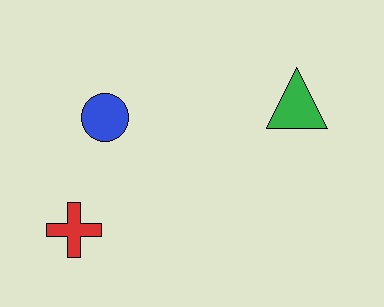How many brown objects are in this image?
There are no brown objects.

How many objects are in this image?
There are 3 objects.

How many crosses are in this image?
There is 1 cross.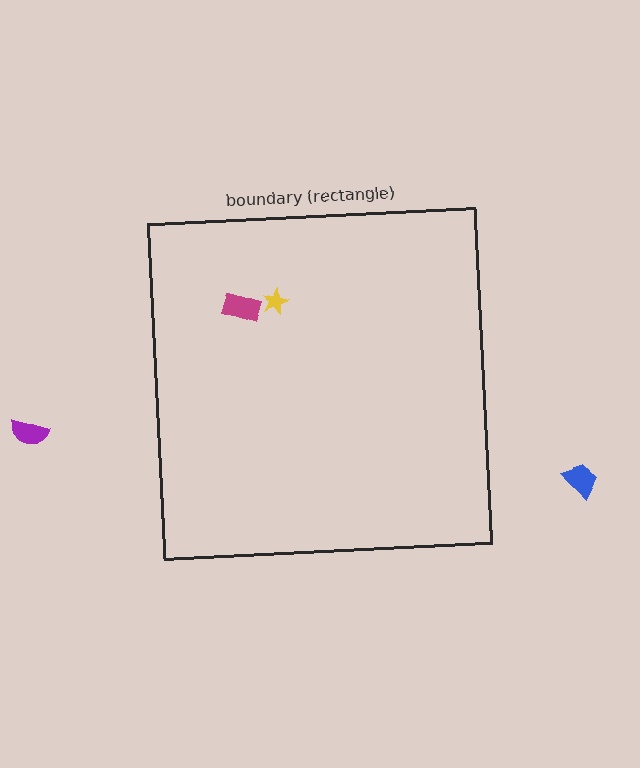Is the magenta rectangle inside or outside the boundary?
Inside.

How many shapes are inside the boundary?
2 inside, 2 outside.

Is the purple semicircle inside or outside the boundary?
Outside.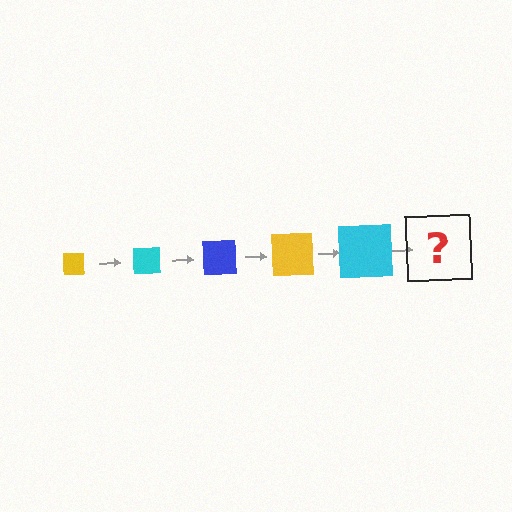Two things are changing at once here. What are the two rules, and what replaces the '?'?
The two rules are that the square grows larger each step and the color cycles through yellow, cyan, and blue. The '?' should be a blue square, larger than the previous one.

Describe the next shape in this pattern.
It should be a blue square, larger than the previous one.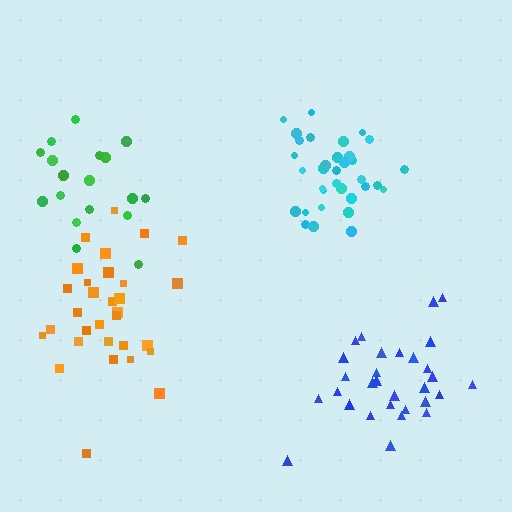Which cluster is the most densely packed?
Cyan.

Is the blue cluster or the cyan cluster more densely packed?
Cyan.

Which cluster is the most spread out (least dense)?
Green.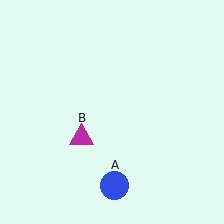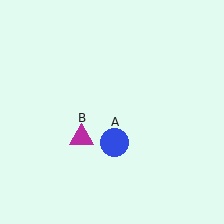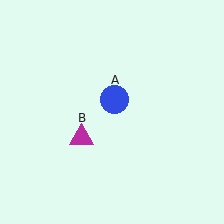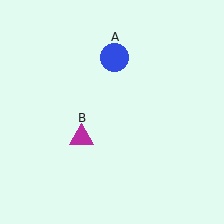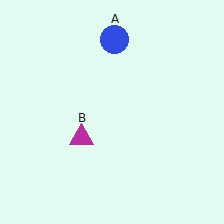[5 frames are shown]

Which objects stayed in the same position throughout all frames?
Magenta triangle (object B) remained stationary.